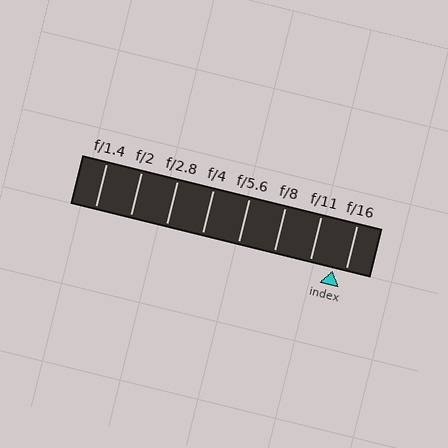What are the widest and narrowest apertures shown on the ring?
The widest aperture shown is f/1.4 and the narrowest is f/16.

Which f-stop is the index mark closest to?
The index mark is closest to f/16.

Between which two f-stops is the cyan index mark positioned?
The index mark is between f/11 and f/16.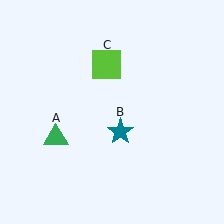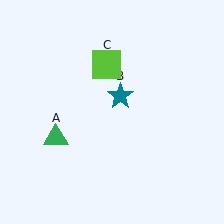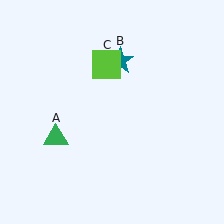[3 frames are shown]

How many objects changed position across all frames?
1 object changed position: teal star (object B).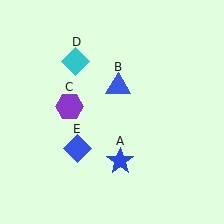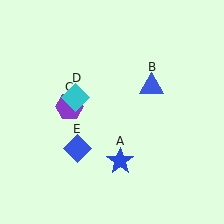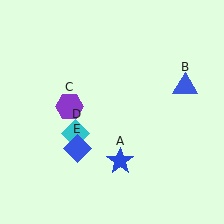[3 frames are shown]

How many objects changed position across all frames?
2 objects changed position: blue triangle (object B), cyan diamond (object D).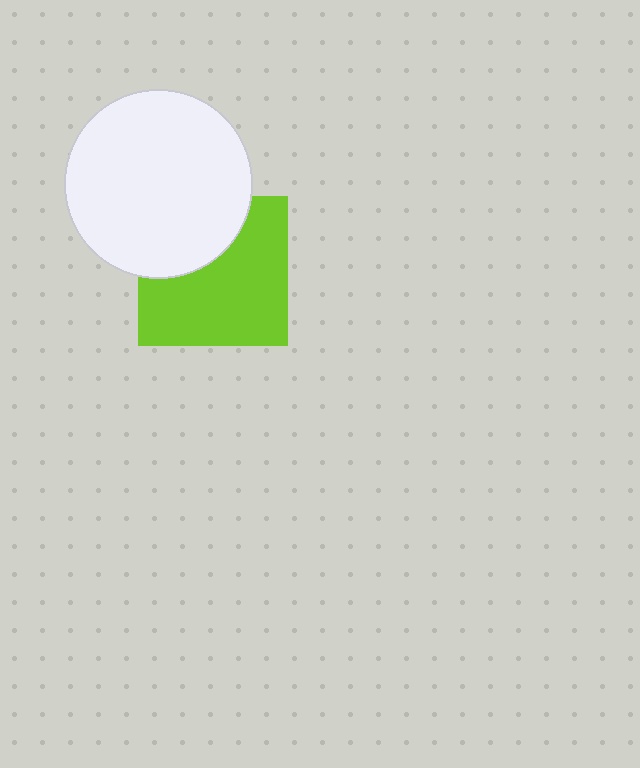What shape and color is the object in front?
The object in front is a white circle.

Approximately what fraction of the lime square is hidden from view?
Roughly 34% of the lime square is hidden behind the white circle.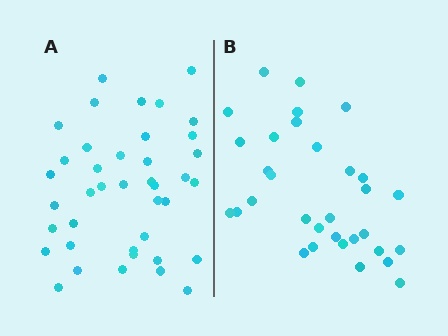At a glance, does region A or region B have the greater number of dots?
Region A (the left region) has more dots.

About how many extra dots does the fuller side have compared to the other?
Region A has roughly 8 or so more dots than region B.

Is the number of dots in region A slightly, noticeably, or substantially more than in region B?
Region A has noticeably more, but not dramatically so. The ratio is roughly 1.2 to 1.